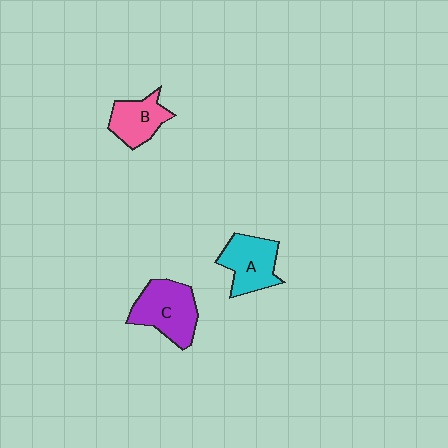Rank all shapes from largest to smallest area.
From largest to smallest: C (purple), A (cyan), B (pink).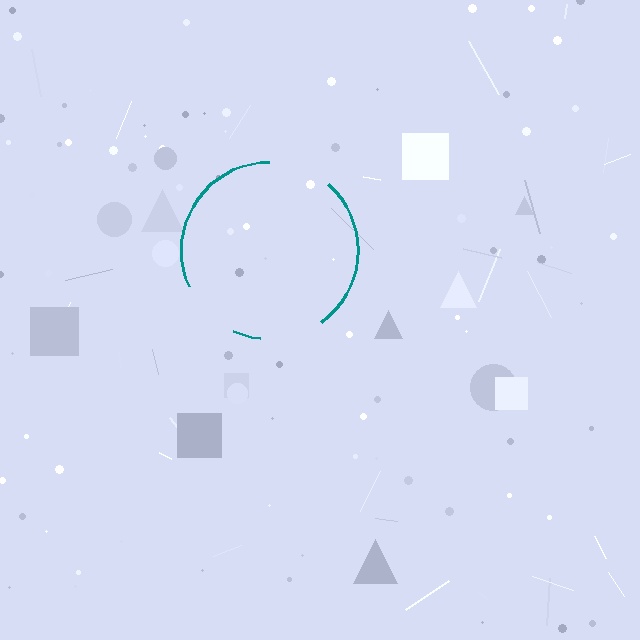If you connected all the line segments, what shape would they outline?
They would outline a circle.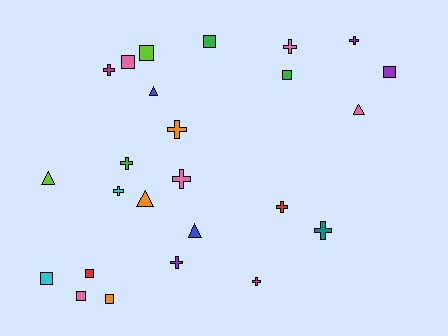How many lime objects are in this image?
There are 2 lime objects.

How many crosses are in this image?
There are 11 crosses.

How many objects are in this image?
There are 25 objects.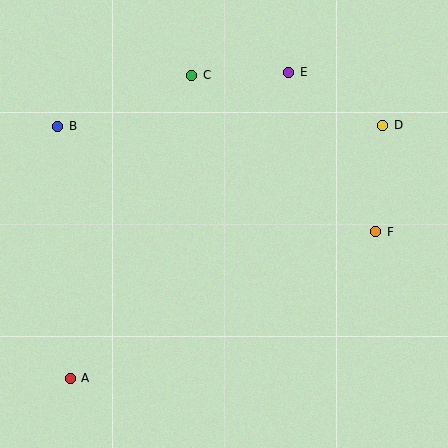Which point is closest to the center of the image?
Point F at (376, 232) is closest to the center.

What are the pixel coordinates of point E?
Point E is at (289, 72).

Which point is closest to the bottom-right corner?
Point F is closest to the bottom-right corner.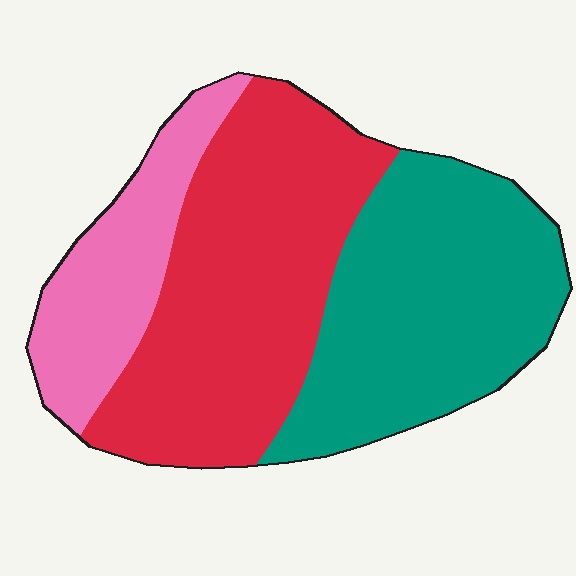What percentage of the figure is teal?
Teal covers about 40% of the figure.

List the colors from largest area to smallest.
From largest to smallest: red, teal, pink.